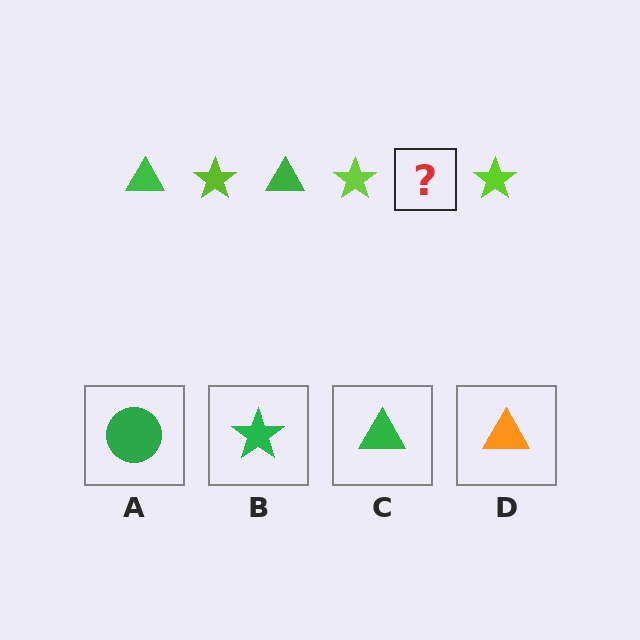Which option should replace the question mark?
Option C.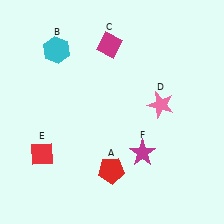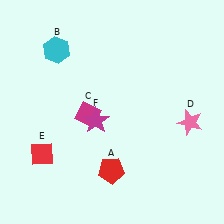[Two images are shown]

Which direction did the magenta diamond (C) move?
The magenta diamond (C) moved down.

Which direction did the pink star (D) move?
The pink star (D) moved right.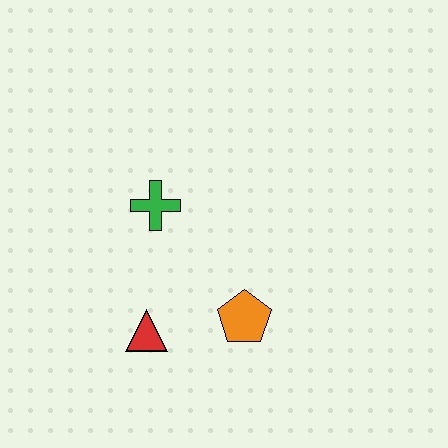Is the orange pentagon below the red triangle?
No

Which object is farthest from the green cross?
The orange pentagon is farthest from the green cross.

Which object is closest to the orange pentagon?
The red triangle is closest to the orange pentagon.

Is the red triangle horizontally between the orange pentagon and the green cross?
No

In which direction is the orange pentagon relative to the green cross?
The orange pentagon is below the green cross.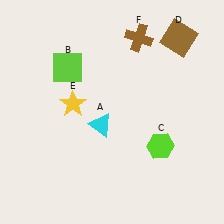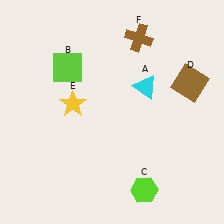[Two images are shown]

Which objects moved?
The objects that moved are: the cyan triangle (A), the lime hexagon (C), the brown square (D).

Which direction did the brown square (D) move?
The brown square (D) moved down.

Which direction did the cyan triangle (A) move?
The cyan triangle (A) moved right.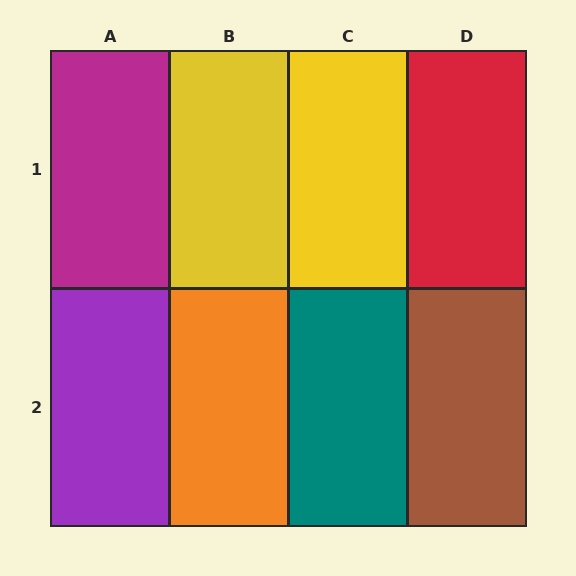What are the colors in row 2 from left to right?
Purple, orange, teal, brown.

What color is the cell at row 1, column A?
Magenta.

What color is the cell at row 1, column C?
Yellow.